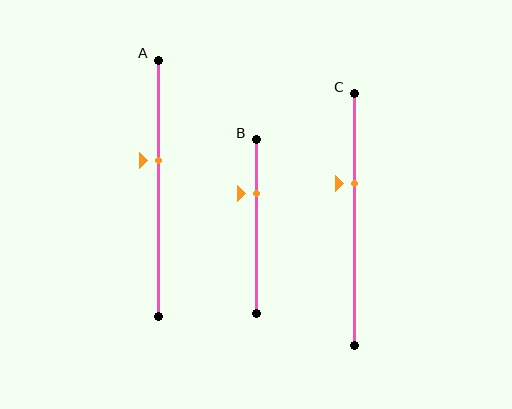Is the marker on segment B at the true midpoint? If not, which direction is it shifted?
No, the marker on segment B is shifted upward by about 19% of the segment length.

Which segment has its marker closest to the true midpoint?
Segment A has its marker closest to the true midpoint.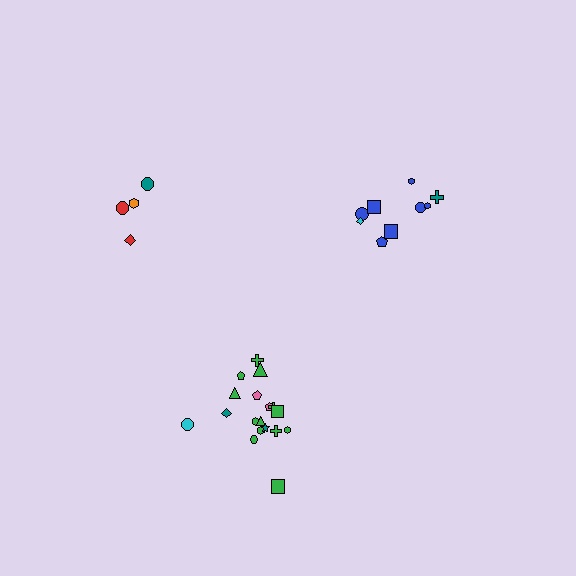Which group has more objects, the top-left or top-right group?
The top-right group.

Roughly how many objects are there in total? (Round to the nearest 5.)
Roughly 30 objects in total.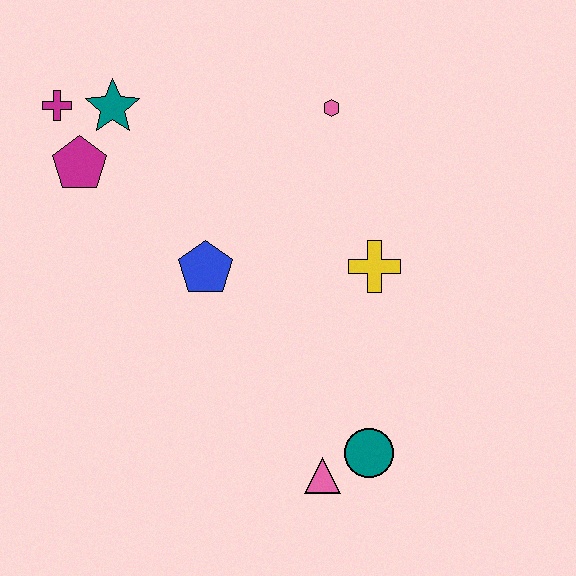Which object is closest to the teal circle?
The pink triangle is closest to the teal circle.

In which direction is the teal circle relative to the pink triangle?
The teal circle is to the right of the pink triangle.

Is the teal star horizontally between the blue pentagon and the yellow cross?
No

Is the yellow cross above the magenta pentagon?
No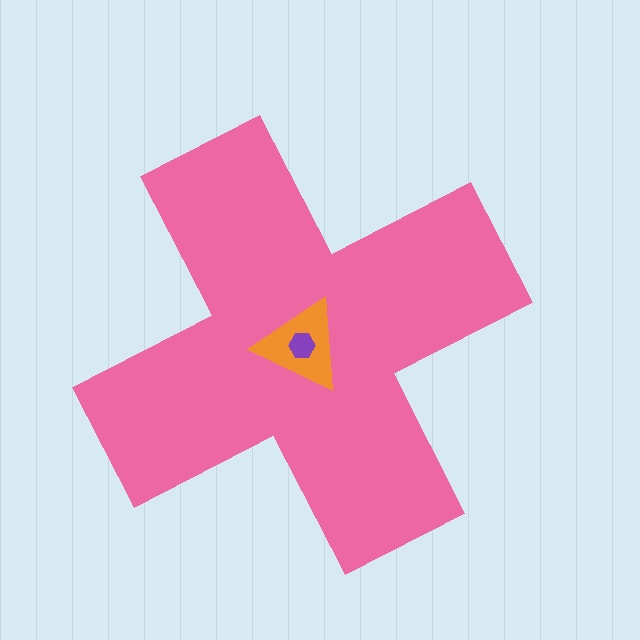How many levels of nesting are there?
3.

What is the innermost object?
The purple hexagon.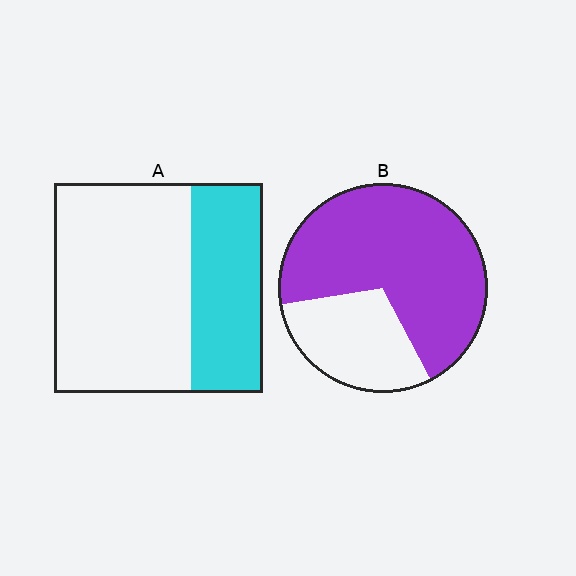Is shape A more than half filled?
No.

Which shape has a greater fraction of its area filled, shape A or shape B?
Shape B.